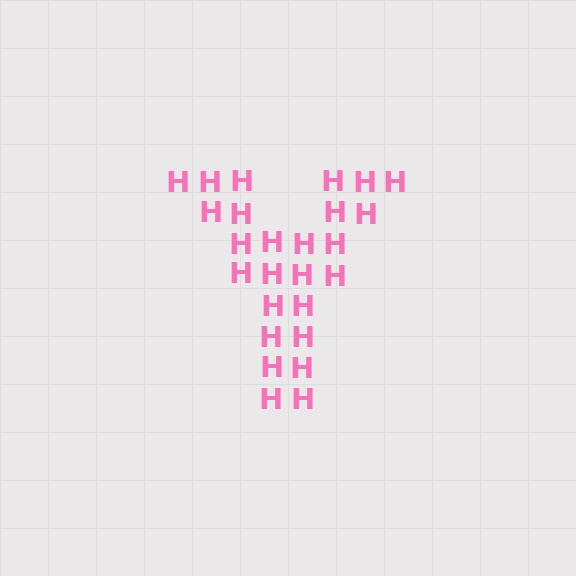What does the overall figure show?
The overall figure shows the letter Y.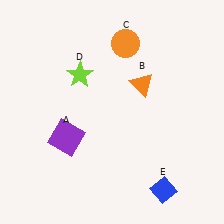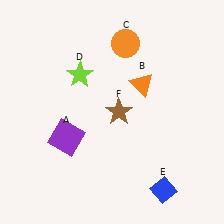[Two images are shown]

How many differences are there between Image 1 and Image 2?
There is 1 difference between the two images.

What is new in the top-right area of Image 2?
A brown star (F) was added in the top-right area of Image 2.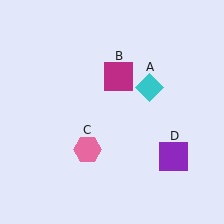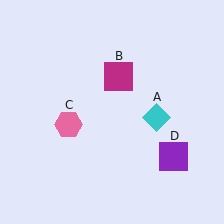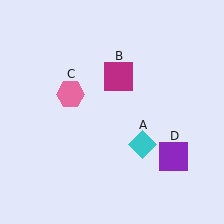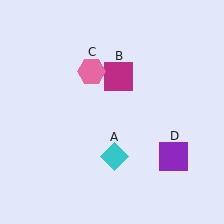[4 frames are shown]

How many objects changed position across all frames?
2 objects changed position: cyan diamond (object A), pink hexagon (object C).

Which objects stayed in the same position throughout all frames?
Magenta square (object B) and purple square (object D) remained stationary.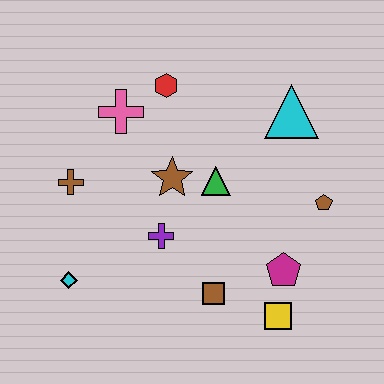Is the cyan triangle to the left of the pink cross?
No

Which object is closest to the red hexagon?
The pink cross is closest to the red hexagon.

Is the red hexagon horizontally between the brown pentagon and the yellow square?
No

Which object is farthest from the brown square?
The red hexagon is farthest from the brown square.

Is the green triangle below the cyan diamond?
No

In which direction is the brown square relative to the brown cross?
The brown square is to the right of the brown cross.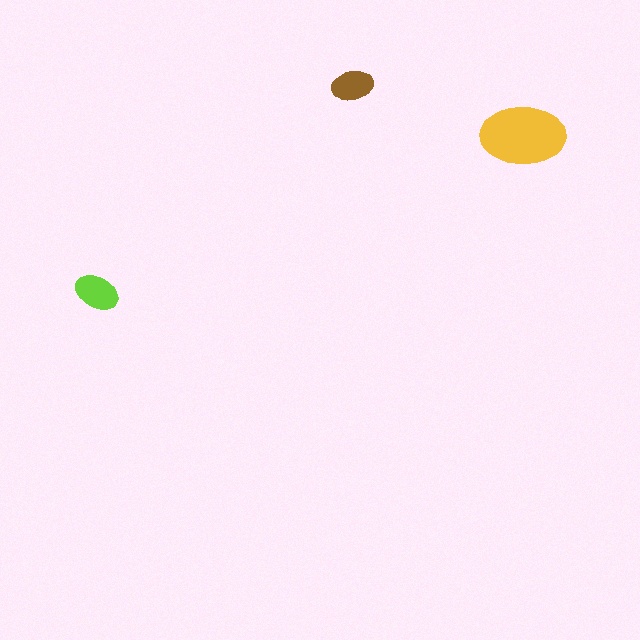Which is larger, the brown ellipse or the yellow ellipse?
The yellow one.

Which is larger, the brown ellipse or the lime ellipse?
The lime one.